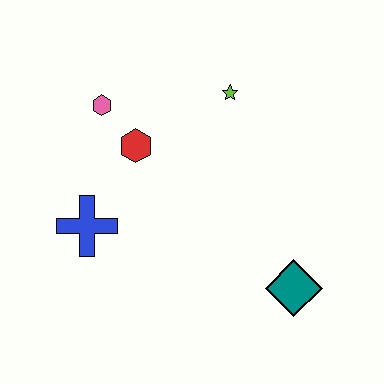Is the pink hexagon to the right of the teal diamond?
No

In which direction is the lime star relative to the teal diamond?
The lime star is above the teal diamond.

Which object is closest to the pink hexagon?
The red hexagon is closest to the pink hexagon.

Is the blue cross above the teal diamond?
Yes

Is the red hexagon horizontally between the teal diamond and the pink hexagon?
Yes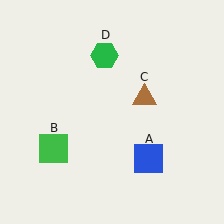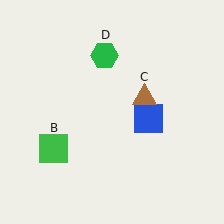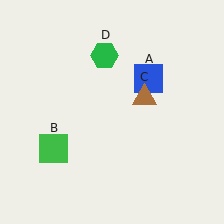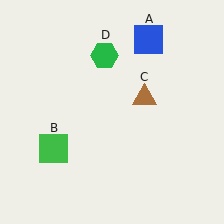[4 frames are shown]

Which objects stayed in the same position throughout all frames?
Green square (object B) and brown triangle (object C) and green hexagon (object D) remained stationary.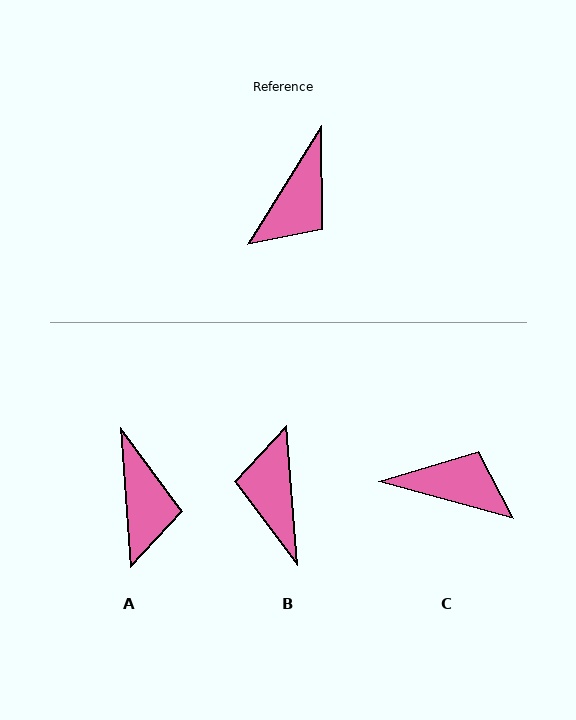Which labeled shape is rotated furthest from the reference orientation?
B, about 144 degrees away.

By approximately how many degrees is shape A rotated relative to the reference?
Approximately 36 degrees counter-clockwise.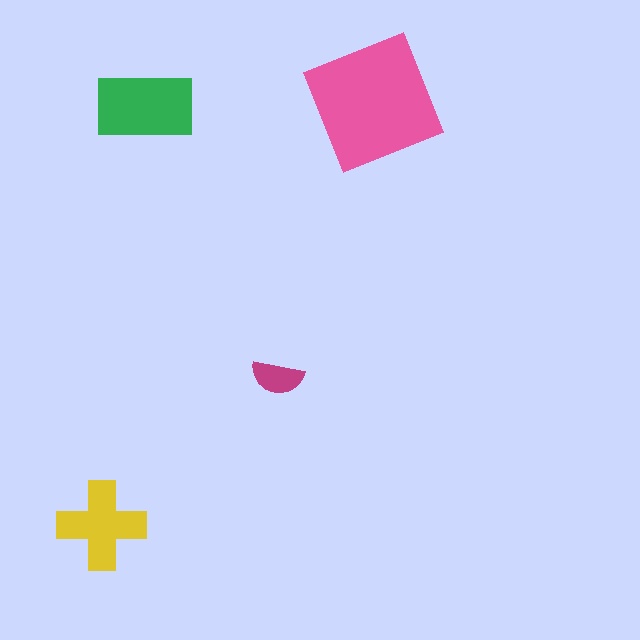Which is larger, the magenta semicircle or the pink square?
The pink square.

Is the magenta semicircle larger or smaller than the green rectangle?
Smaller.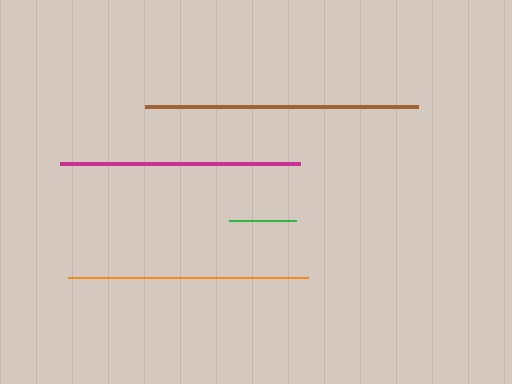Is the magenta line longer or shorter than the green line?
The magenta line is longer than the green line.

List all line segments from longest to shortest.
From longest to shortest: brown, magenta, orange, green.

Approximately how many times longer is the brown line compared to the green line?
The brown line is approximately 4.1 times the length of the green line.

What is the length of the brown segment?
The brown segment is approximately 273 pixels long.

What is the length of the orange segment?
The orange segment is approximately 240 pixels long.